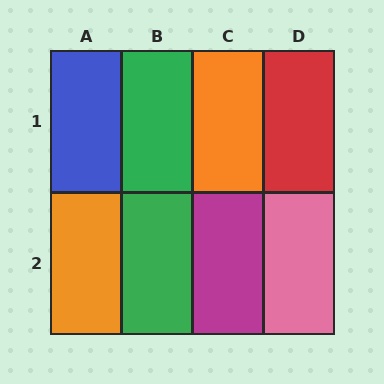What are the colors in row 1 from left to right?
Blue, green, orange, red.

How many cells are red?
1 cell is red.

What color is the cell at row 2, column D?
Pink.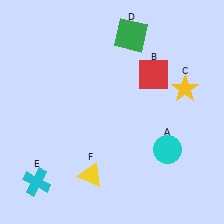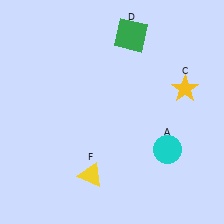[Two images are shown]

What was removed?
The cyan cross (E), the red square (B) were removed in Image 2.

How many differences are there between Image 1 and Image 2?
There are 2 differences between the two images.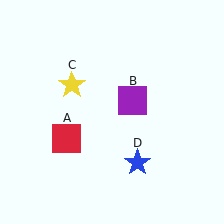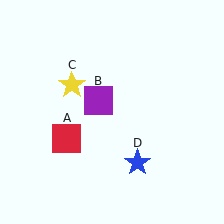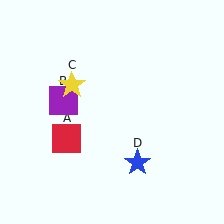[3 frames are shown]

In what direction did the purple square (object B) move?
The purple square (object B) moved left.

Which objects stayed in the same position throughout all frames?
Red square (object A) and yellow star (object C) and blue star (object D) remained stationary.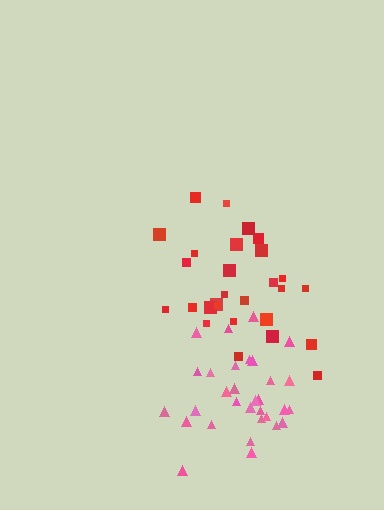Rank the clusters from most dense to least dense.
pink, red.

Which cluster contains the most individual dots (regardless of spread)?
Pink (31).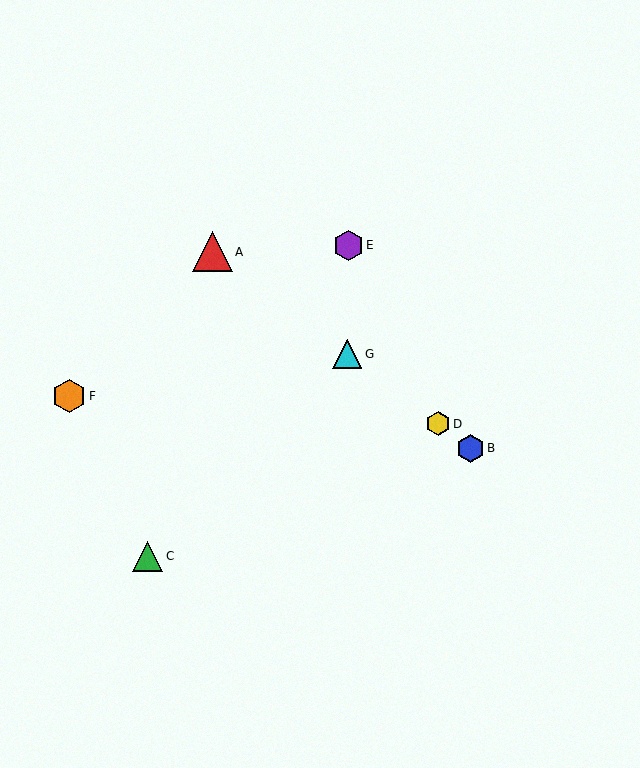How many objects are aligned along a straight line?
4 objects (A, B, D, G) are aligned along a straight line.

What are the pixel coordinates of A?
Object A is at (212, 252).